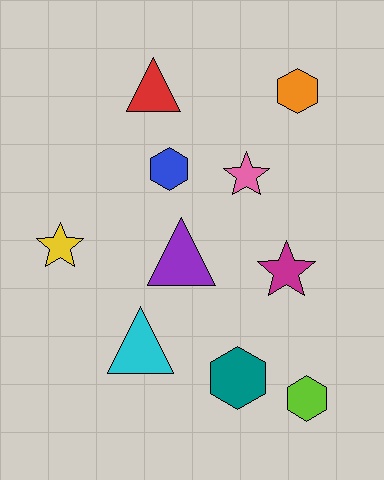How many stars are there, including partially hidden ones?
There are 3 stars.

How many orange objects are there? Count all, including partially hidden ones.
There is 1 orange object.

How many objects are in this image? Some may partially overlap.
There are 10 objects.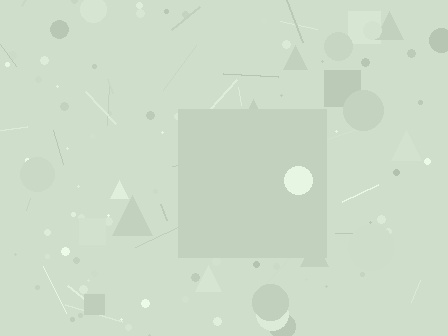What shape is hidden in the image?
A square is hidden in the image.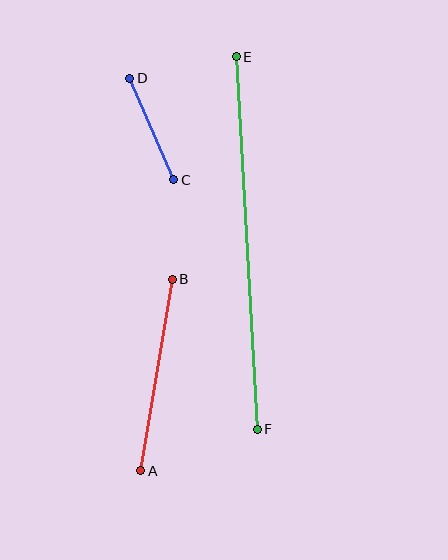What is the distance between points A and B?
The distance is approximately 194 pixels.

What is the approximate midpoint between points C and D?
The midpoint is at approximately (152, 129) pixels.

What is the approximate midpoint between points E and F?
The midpoint is at approximately (247, 243) pixels.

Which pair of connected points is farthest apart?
Points E and F are farthest apart.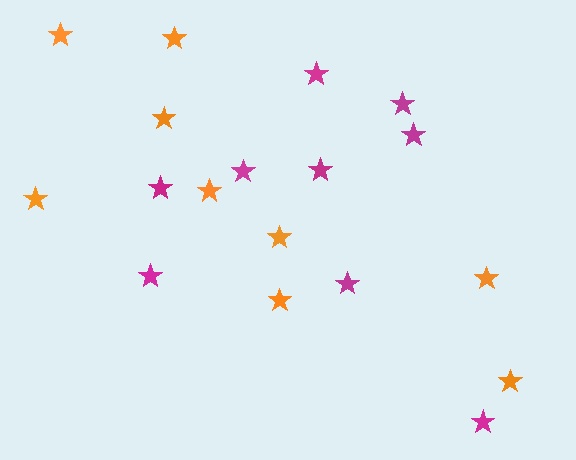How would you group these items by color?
There are 2 groups: one group of magenta stars (9) and one group of orange stars (9).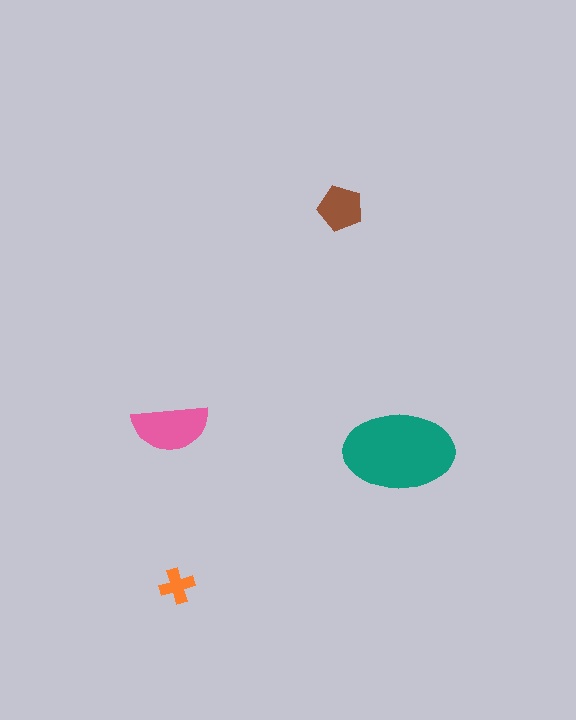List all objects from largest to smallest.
The teal ellipse, the pink semicircle, the brown pentagon, the orange cross.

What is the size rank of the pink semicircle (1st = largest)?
2nd.